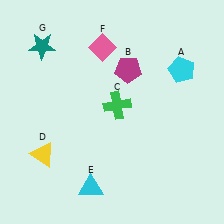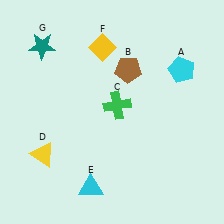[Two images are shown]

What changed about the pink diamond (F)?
In Image 1, F is pink. In Image 2, it changed to yellow.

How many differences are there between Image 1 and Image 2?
There are 2 differences between the two images.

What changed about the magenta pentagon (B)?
In Image 1, B is magenta. In Image 2, it changed to brown.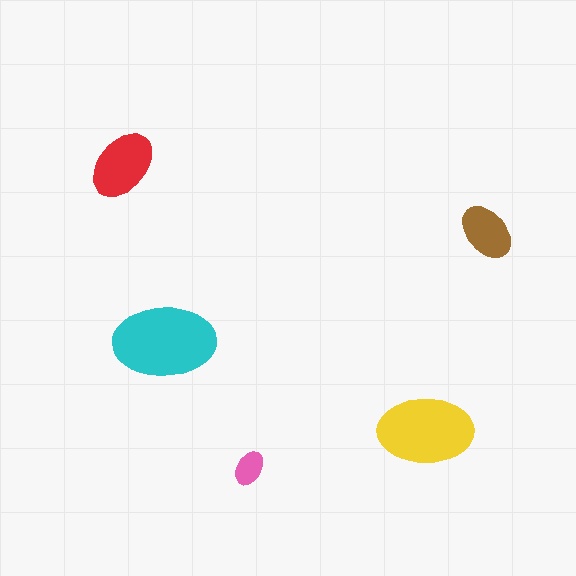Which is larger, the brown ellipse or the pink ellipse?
The brown one.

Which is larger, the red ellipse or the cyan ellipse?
The cyan one.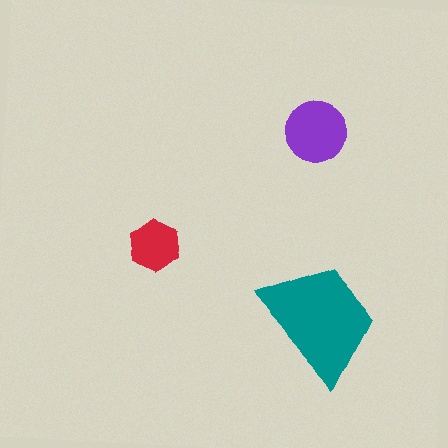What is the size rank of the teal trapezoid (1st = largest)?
1st.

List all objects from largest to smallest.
The teal trapezoid, the purple circle, the red hexagon.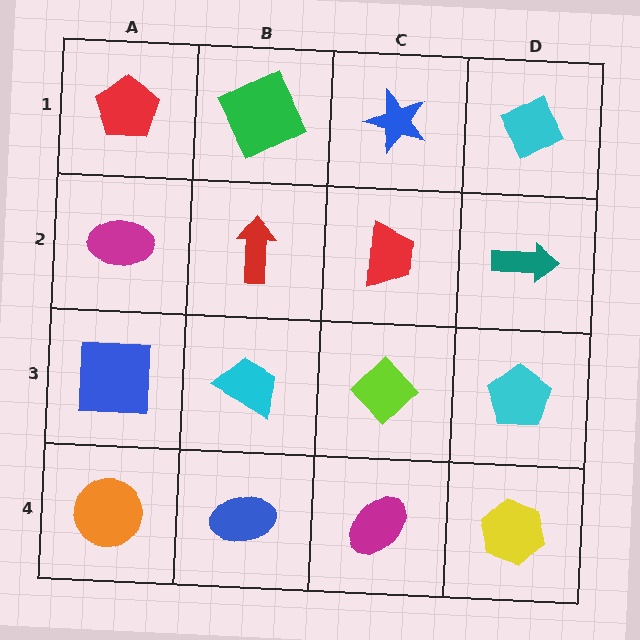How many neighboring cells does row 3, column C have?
4.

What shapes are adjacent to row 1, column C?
A red trapezoid (row 2, column C), a green square (row 1, column B), a cyan diamond (row 1, column D).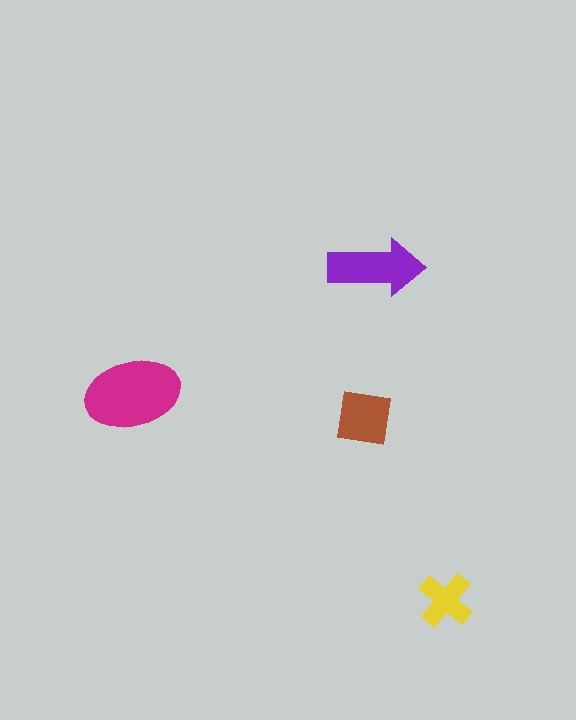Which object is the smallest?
The yellow cross.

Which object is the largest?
The magenta ellipse.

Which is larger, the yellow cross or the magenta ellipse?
The magenta ellipse.